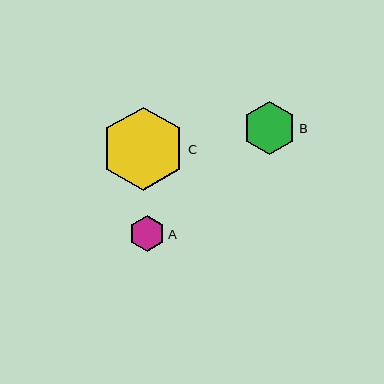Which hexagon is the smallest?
Hexagon A is the smallest with a size of approximately 35 pixels.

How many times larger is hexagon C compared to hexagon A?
Hexagon C is approximately 2.4 times the size of hexagon A.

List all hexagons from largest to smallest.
From largest to smallest: C, B, A.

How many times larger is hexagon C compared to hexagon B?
Hexagon C is approximately 1.6 times the size of hexagon B.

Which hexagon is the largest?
Hexagon C is the largest with a size of approximately 84 pixels.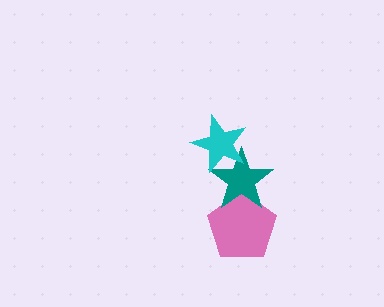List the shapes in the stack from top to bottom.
From top to bottom: the cyan star, the teal star, the pink pentagon.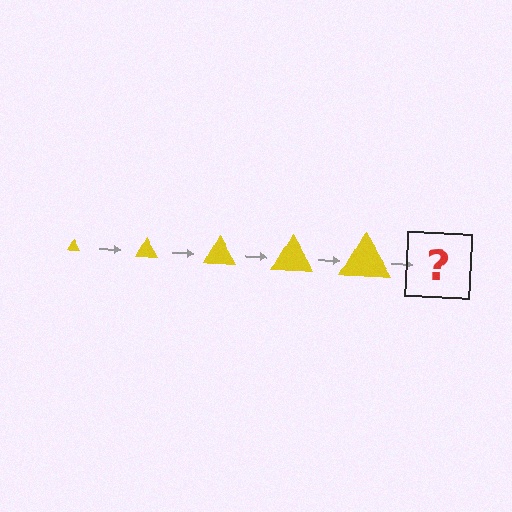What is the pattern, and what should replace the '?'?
The pattern is that the triangle gets progressively larger each step. The '?' should be a yellow triangle, larger than the previous one.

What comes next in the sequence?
The next element should be a yellow triangle, larger than the previous one.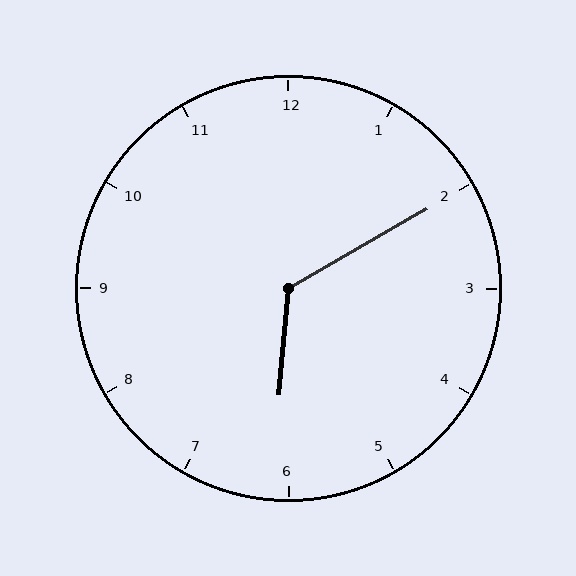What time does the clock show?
6:10.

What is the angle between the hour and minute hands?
Approximately 125 degrees.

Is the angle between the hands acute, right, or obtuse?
It is obtuse.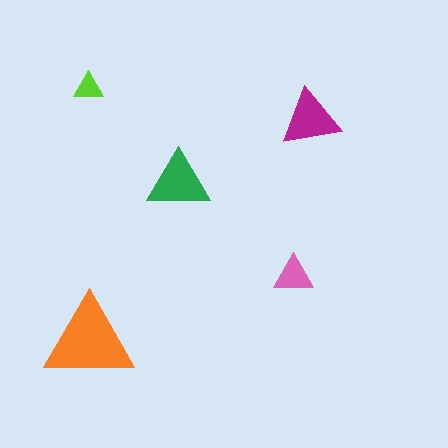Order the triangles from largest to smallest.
the orange one, the green one, the magenta one, the pink one, the lime one.